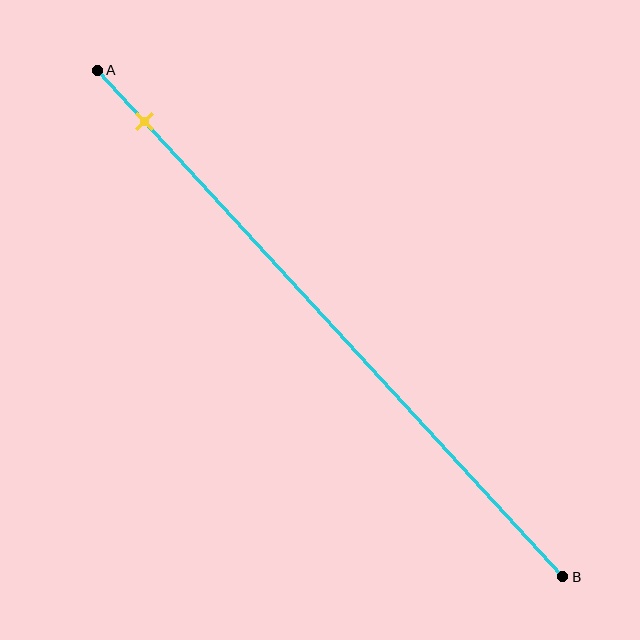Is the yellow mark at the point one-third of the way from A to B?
No, the mark is at about 10% from A, not at the 33% one-third point.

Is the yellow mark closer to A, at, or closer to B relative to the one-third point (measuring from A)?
The yellow mark is closer to point A than the one-third point of segment AB.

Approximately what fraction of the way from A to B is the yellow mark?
The yellow mark is approximately 10% of the way from A to B.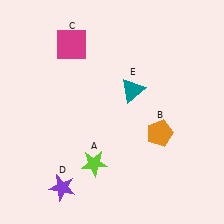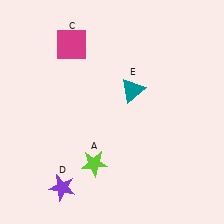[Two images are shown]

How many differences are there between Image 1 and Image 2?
There is 1 difference between the two images.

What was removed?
The orange pentagon (B) was removed in Image 2.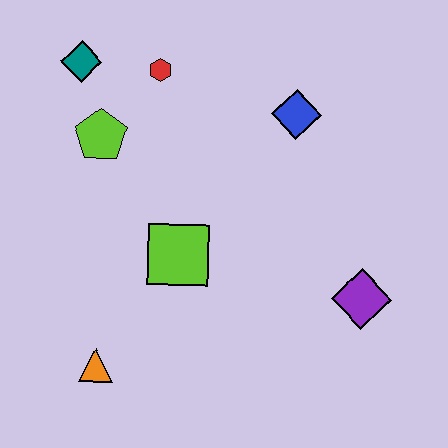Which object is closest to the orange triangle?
The lime square is closest to the orange triangle.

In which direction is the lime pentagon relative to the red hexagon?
The lime pentagon is below the red hexagon.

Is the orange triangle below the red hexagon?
Yes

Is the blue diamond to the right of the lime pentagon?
Yes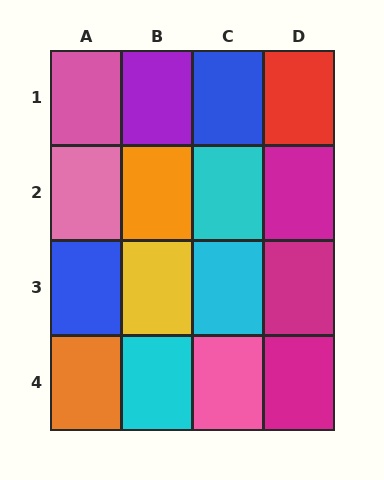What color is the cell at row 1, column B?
Purple.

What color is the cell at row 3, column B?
Yellow.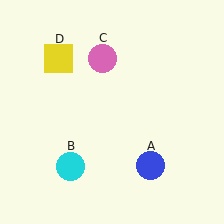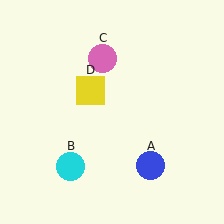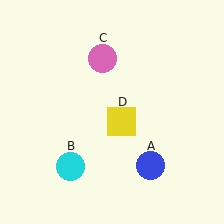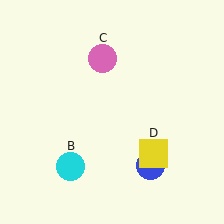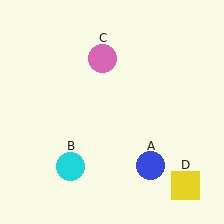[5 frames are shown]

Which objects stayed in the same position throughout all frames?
Blue circle (object A) and cyan circle (object B) and pink circle (object C) remained stationary.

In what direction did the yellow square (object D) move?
The yellow square (object D) moved down and to the right.